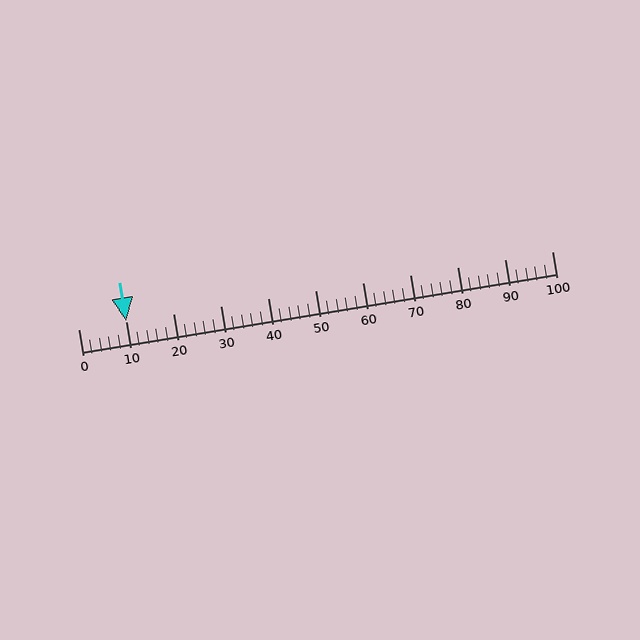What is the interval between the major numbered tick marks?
The major tick marks are spaced 10 units apart.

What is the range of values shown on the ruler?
The ruler shows values from 0 to 100.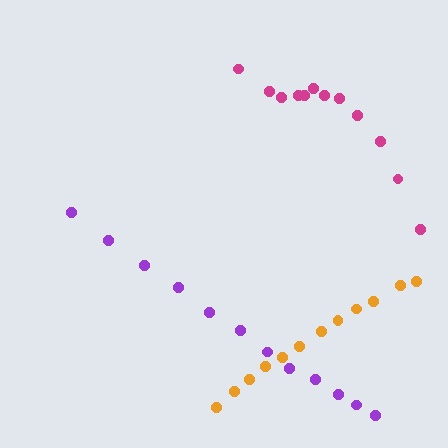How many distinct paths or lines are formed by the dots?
There are 3 distinct paths.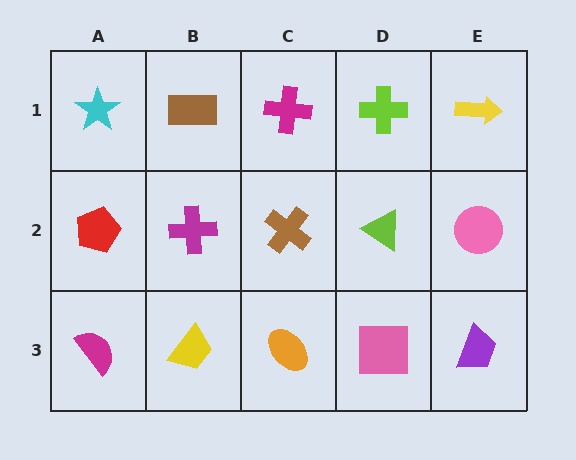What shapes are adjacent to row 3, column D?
A lime triangle (row 2, column D), an orange ellipse (row 3, column C), a purple trapezoid (row 3, column E).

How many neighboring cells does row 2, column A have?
3.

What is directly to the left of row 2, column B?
A red pentagon.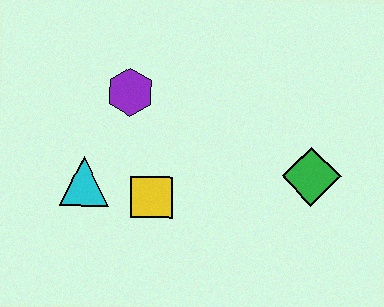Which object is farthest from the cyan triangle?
The green diamond is farthest from the cyan triangle.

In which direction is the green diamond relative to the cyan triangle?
The green diamond is to the right of the cyan triangle.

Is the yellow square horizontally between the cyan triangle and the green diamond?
Yes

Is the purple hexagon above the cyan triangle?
Yes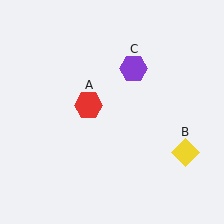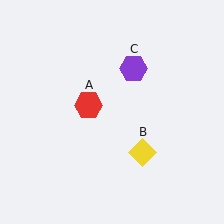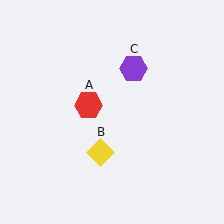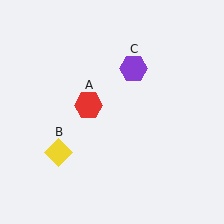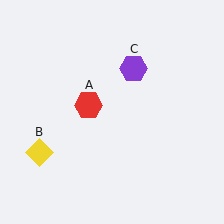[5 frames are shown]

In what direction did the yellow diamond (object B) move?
The yellow diamond (object B) moved left.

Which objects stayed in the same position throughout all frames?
Red hexagon (object A) and purple hexagon (object C) remained stationary.